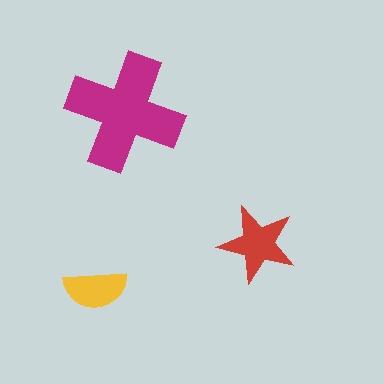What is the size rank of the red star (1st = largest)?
2nd.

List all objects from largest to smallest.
The magenta cross, the red star, the yellow semicircle.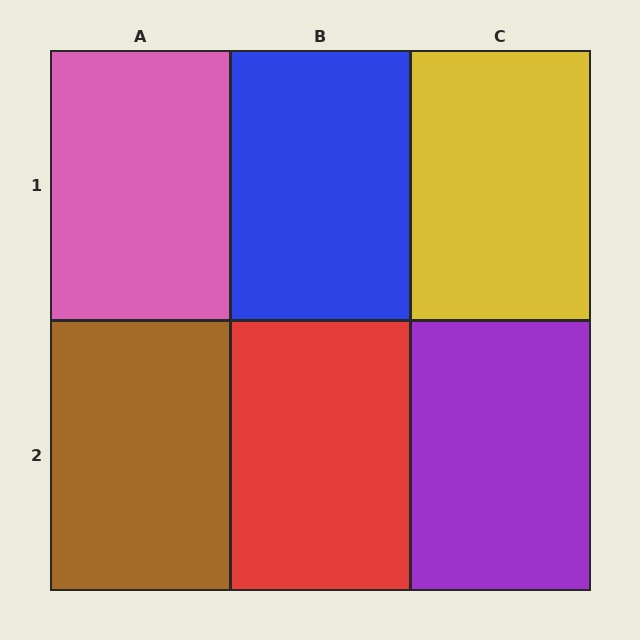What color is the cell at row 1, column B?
Blue.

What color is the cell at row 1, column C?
Yellow.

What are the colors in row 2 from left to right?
Brown, red, purple.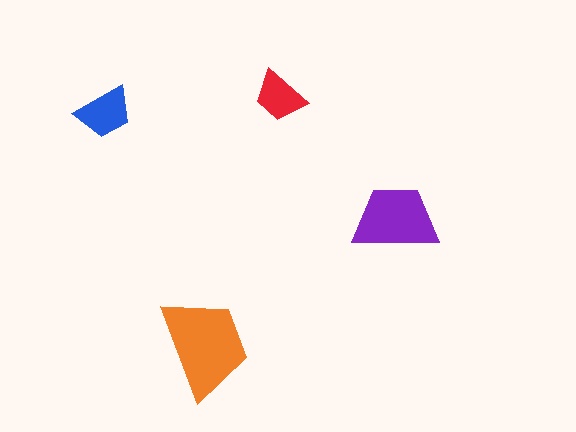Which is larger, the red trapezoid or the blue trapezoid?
The blue one.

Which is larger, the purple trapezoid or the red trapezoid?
The purple one.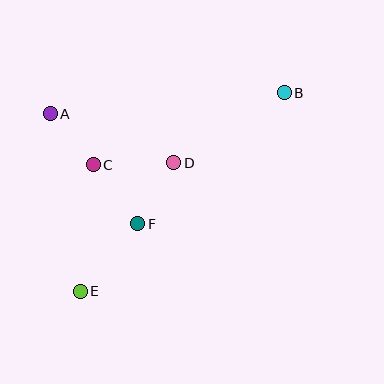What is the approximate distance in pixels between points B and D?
The distance between B and D is approximately 131 pixels.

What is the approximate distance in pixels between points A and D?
The distance between A and D is approximately 133 pixels.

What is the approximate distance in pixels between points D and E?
The distance between D and E is approximately 159 pixels.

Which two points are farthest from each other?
Points B and E are farthest from each other.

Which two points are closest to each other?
Points A and C are closest to each other.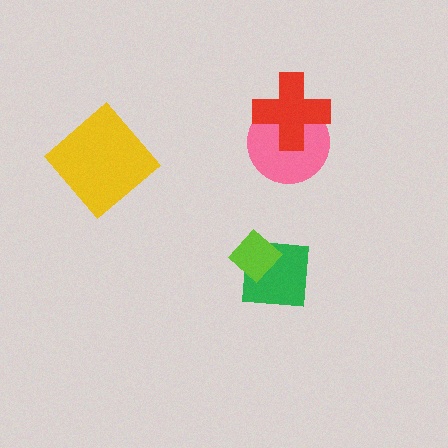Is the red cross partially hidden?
No, no other shape covers it.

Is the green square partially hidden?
Yes, it is partially covered by another shape.